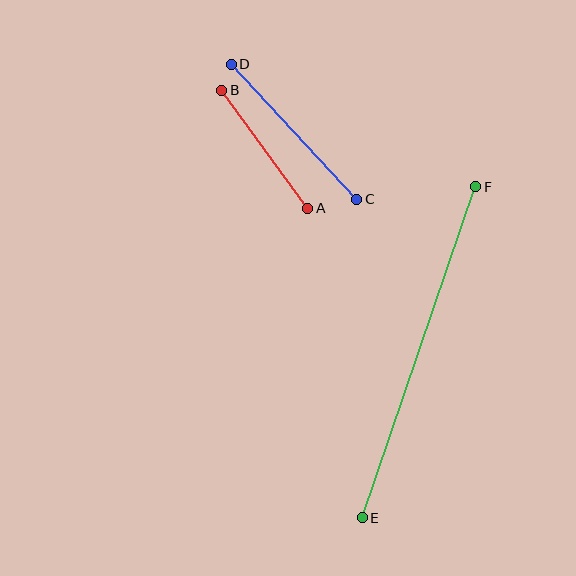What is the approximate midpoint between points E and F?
The midpoint is at approximately (419, 352) pixels.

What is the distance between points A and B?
The distance is approximately 146 pixels.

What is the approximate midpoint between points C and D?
The midpoint is at approximately (294, 132) pixels.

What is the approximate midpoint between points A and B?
The midpoint is at approximately (265, 149) pixels.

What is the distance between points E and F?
The distance is approximately 350 pixels.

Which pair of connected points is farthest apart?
Points E and F are farthest apart.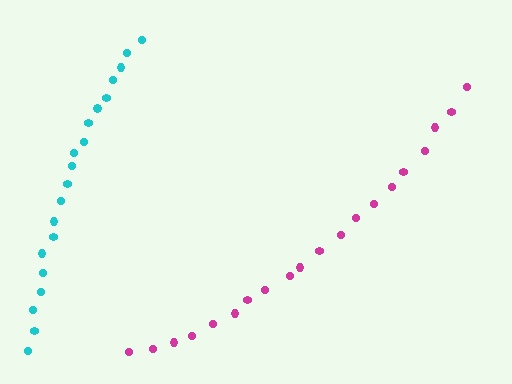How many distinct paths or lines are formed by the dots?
There are 2 distinct paths.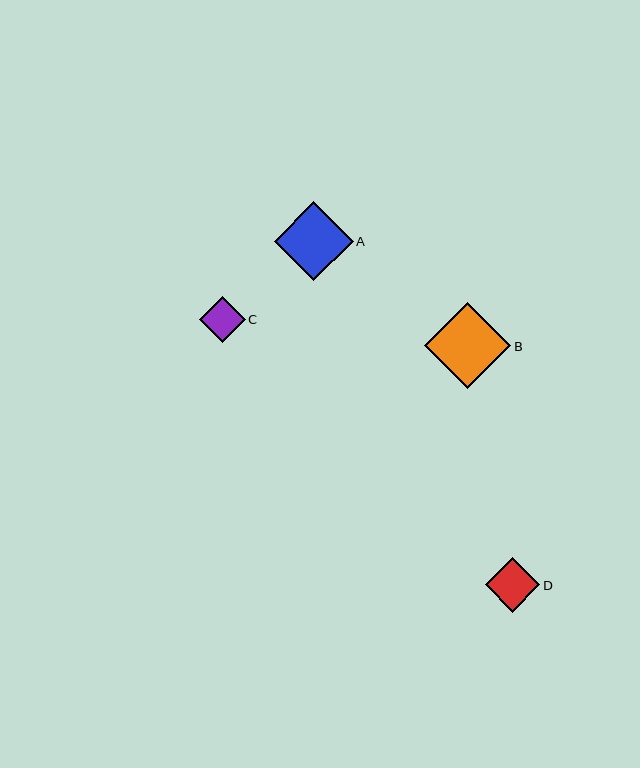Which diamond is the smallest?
Diamond C is the smallest with a size of approximately 46 pixels.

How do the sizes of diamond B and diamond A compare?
Diamond B and diamond A are approximately the same size.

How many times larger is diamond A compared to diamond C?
Diamond A is approximately 1.7 times the size of diamond C.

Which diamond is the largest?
Diamond B is the largest with a size of approximately 86 pixels.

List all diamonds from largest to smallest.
From largest to smallest: B, A, D, C.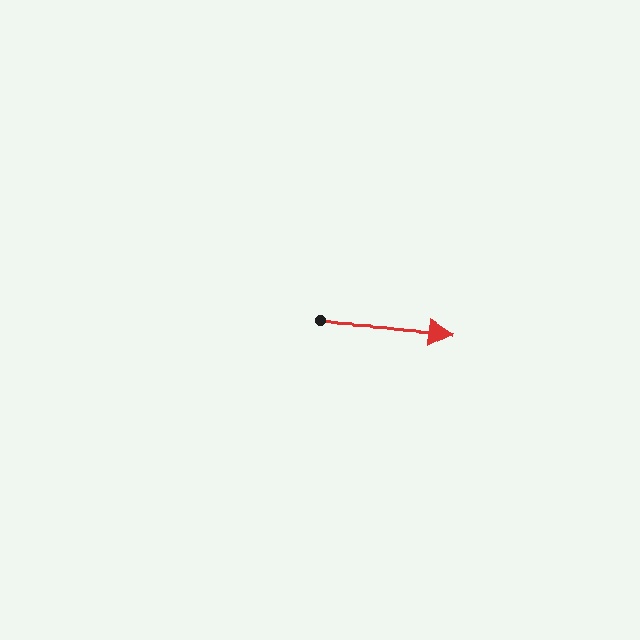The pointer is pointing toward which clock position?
Roughly 3 o'clock.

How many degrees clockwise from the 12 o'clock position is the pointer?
Approximately 94 degrees.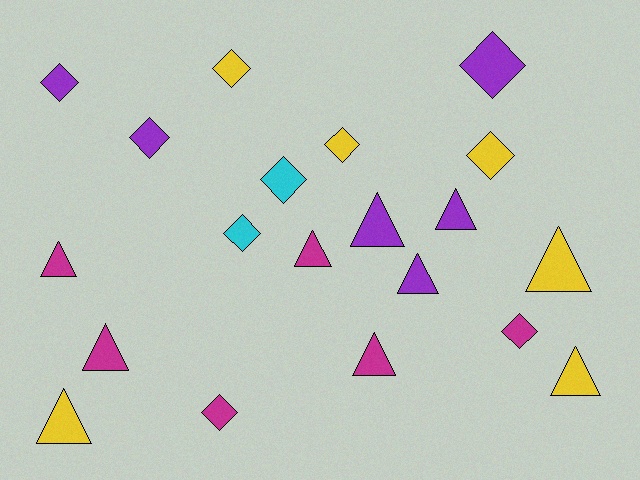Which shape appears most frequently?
Diamond, with 10 objects.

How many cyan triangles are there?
There are no cyan triangles.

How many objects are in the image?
There are 20 objects.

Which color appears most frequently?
Purple, with 6 objects.